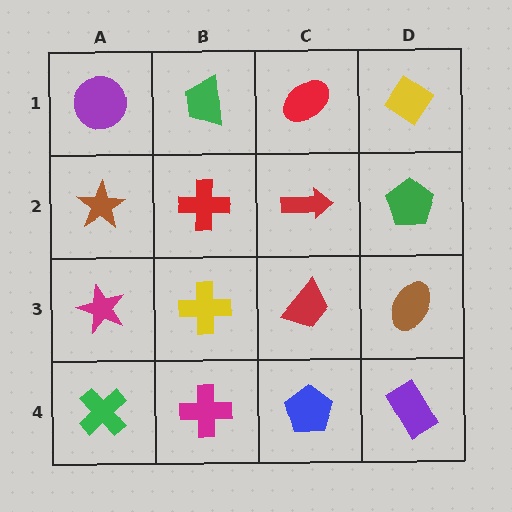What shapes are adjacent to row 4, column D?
A brown ellipse (row 3, column D), a blue pentagon (row 4, column C).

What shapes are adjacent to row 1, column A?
A brown star (row 2, column A), a green trapezoid (row 1, column B).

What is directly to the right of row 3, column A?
A yellow cross.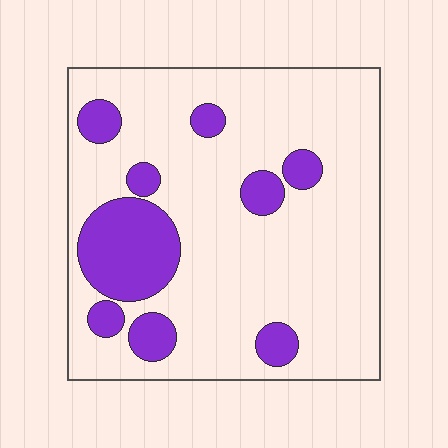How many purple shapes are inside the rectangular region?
9.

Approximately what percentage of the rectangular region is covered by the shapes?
Approximately 20%.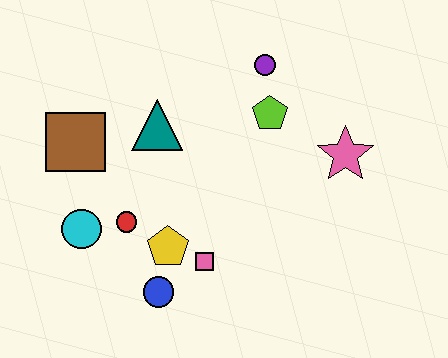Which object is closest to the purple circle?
The lime pentagon is closest to the purple circle.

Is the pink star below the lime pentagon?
Yes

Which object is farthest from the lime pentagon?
The cyan circle is farthest from the lime pentagon.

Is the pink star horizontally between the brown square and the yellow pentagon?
No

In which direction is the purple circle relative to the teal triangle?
The purple circle is to the right of the teal triangle.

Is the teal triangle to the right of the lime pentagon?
No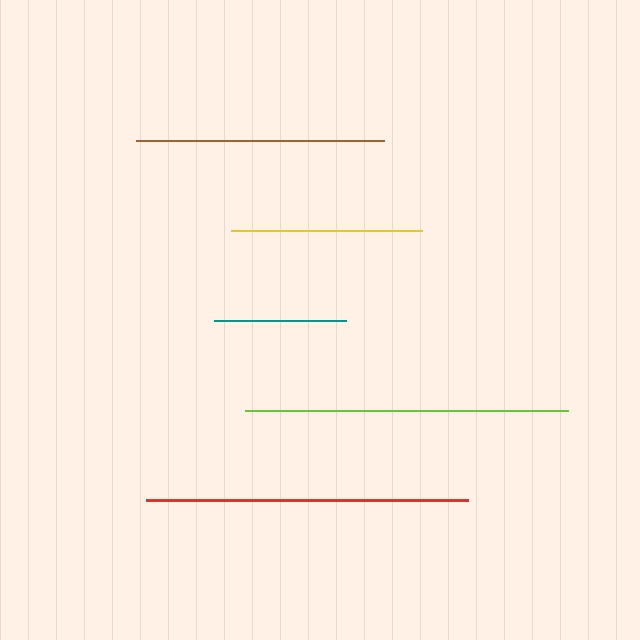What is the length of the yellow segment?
The yellow segment is approximately 192 pixels long.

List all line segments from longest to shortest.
From longest to shortest: lime, red, brown, yellow, teal.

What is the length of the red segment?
The red segment is approximately 321 pixels long.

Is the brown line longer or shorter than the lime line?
The lime line is longer than the brown line.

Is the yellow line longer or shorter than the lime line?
The lime line is longer than the yellow line.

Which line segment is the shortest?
The teal line is the shortest at approximately 133 pixels.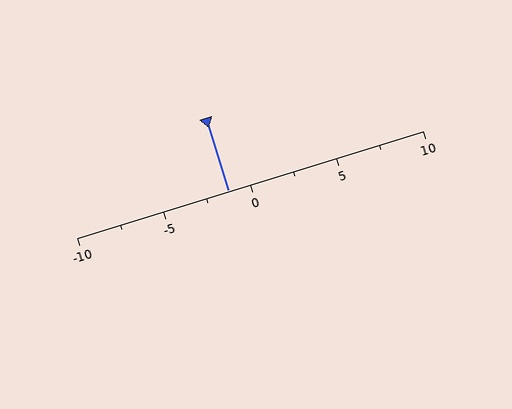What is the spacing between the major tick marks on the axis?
The major ticks are spaced 5 apart.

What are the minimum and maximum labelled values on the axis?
The axis runs from -10 to 10.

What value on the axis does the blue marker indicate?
The marker indicates approximately -1.2.